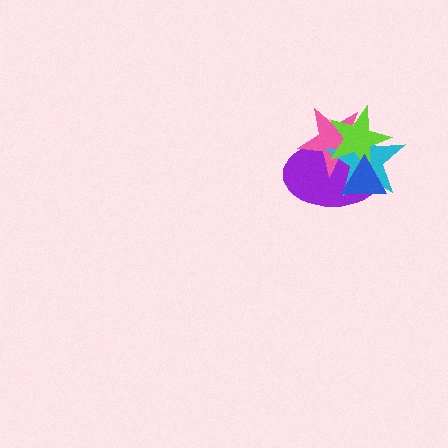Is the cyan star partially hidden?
Yes, it is partially covered by another shape.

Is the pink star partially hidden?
Yes, it is partially covered by another shape.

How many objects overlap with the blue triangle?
4 objects overlap with the blue triangle.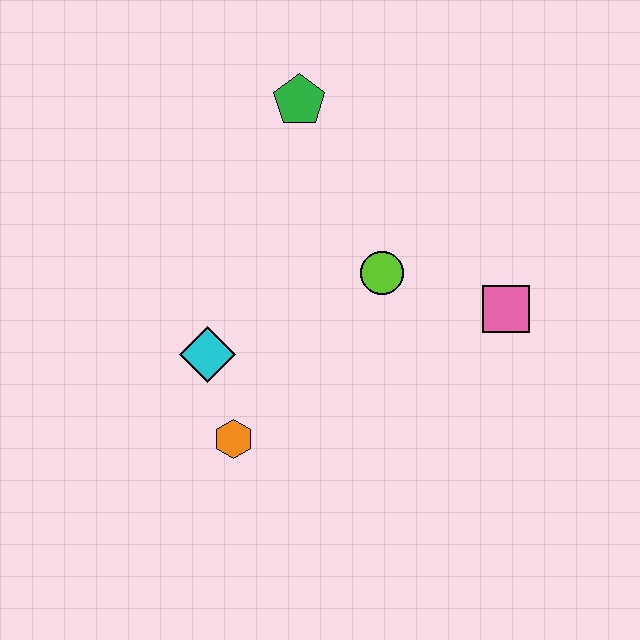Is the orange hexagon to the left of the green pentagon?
Yes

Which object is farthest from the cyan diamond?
The pink square is farthest from the cyan diamond.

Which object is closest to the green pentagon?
The lime circle is closest to the green pentagon.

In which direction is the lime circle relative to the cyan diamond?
The lime circle is to the right of the cyan diamond.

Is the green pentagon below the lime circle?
No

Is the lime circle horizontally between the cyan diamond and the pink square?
Yes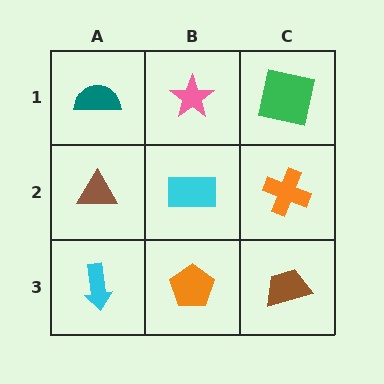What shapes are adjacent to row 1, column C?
An orange cross (row 2, column C), a pink star (row 1, column B).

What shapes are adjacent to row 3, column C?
An orange cross (row 2, column C), an orange pentagon (row 3, column B).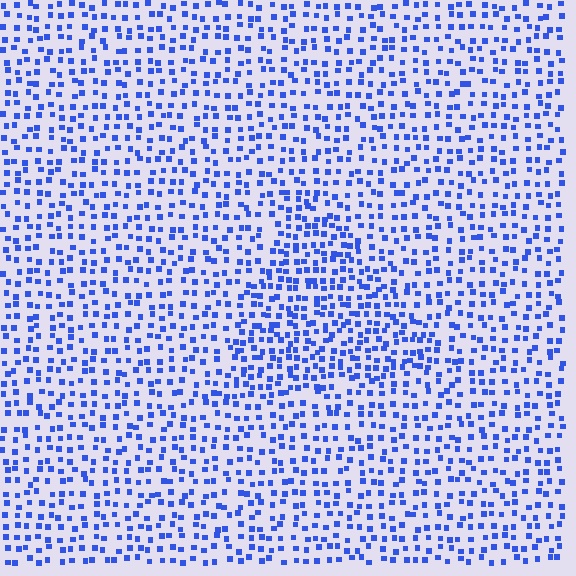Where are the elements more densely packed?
The elements are more densely packed inside the triangle boundary.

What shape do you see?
I see a triangle.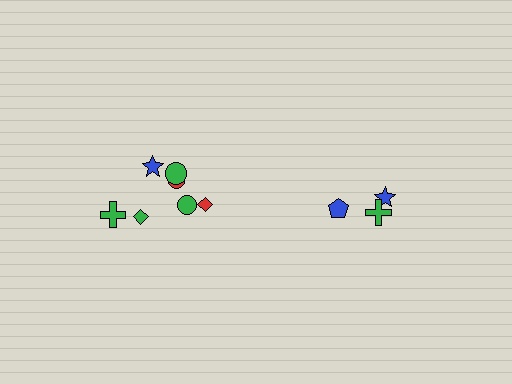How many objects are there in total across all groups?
There are 10 objects.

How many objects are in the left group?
There are 7 objects.